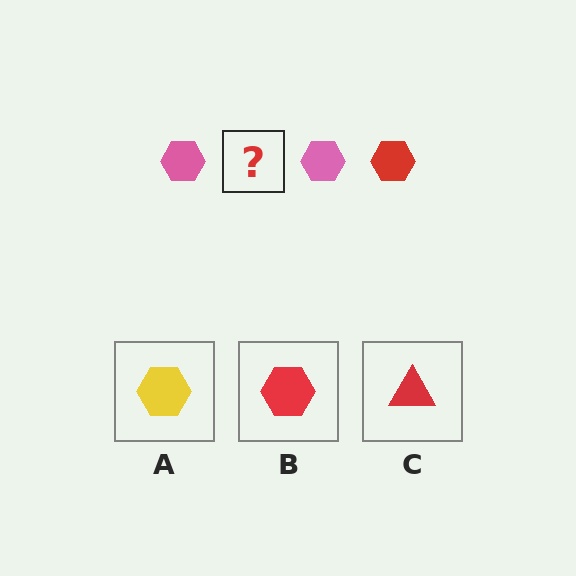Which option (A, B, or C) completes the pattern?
B.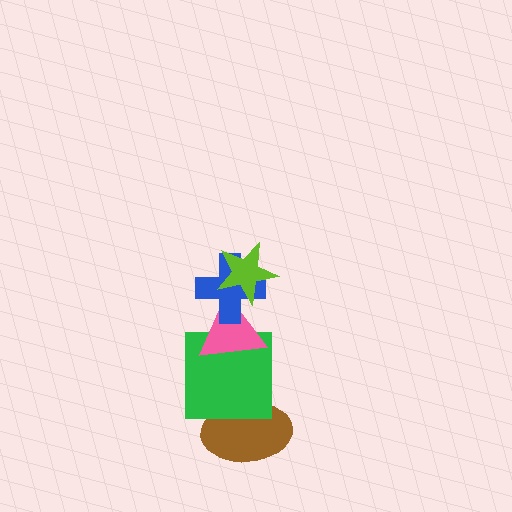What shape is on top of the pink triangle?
The blue cross is on top of the pink triangle.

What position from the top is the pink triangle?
The pink triangle is 3rd from the top.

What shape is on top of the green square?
The pink triangle is on top of the green square.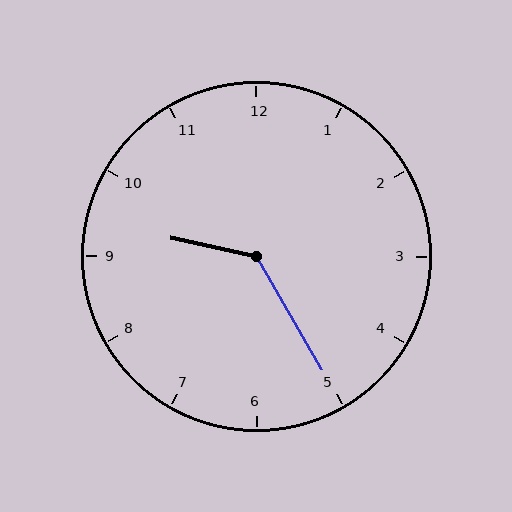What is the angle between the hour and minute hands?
Approximately 132 degrees.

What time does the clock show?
9:25.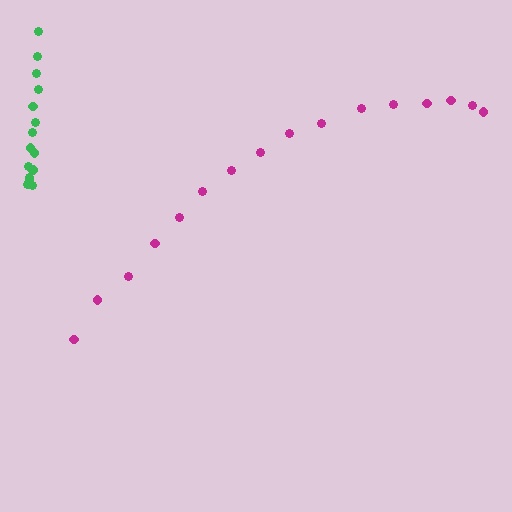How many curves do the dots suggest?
There are 2 distinct paths.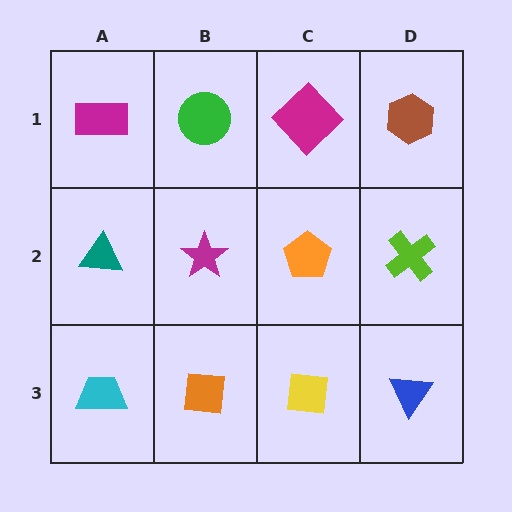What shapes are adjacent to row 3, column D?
A lime cross (row 2, column D), a yellow square (row 3, column C).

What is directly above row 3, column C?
An orange pentagon.